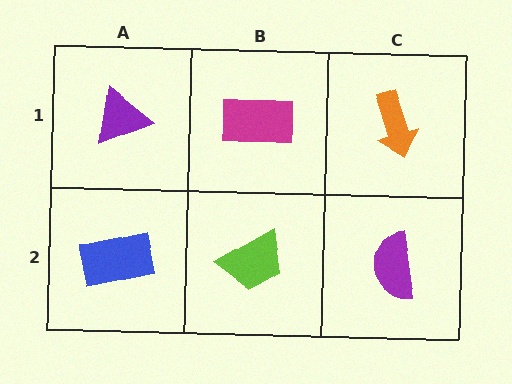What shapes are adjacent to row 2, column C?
An orange arrow (row 1, column C), a lime trapezoid (row 2, column B).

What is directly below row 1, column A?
A blue rectangle.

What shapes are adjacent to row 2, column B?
A magenta rectangle (row 1, column B), a blue rectangle (row 2, column A), a purple semicircle (row 2, column C).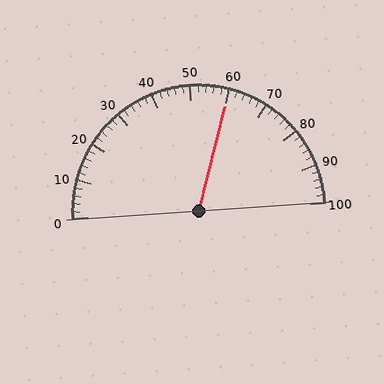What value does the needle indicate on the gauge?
The needle indicates approximately 60.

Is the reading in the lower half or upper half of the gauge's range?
The reading is in the upper half of the range (0 to 100).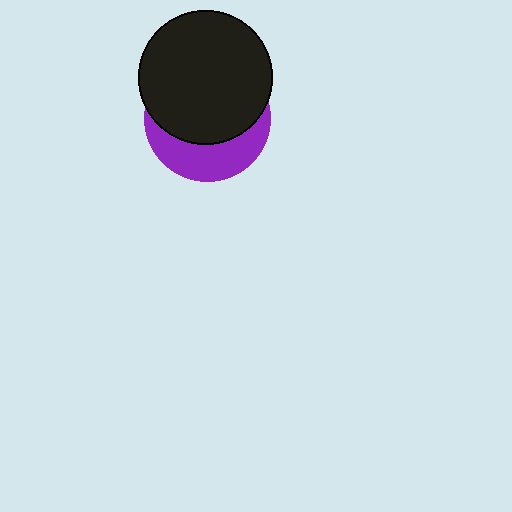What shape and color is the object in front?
The object in front is a black circle.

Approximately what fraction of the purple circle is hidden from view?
Roughly 64% of the purple circle is hidden behind the black circle.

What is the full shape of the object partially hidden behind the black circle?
The partially hidden object is a purple circle.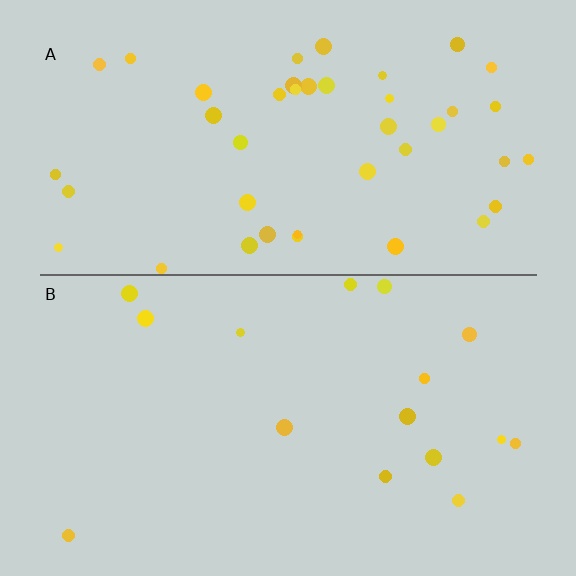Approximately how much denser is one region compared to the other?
Approximately 2.7× — region A over region B.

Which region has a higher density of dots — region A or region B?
A (the top).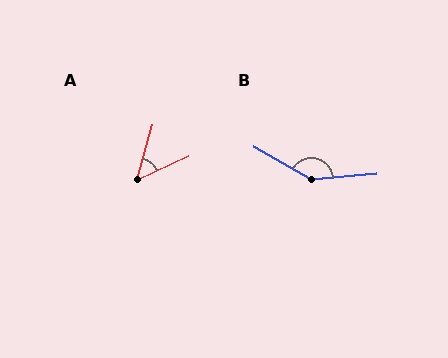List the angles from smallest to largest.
A (50°), B (145°).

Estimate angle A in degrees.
Approximately 50 degrees.